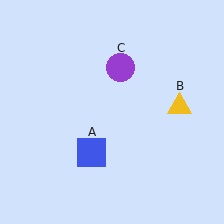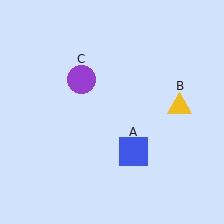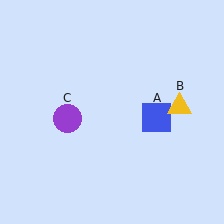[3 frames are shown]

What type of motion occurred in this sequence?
The blue square (object A), purple circle (object C) rotated counterclockwise around the center of the scene.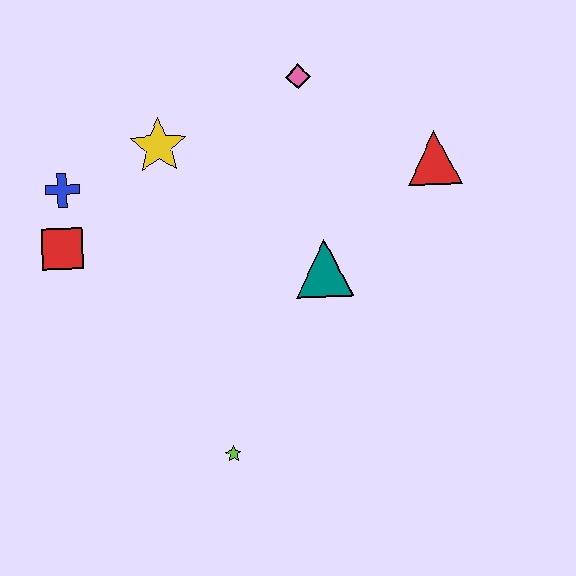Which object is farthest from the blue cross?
The red triangle is farthest from the blue cross.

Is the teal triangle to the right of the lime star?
Yes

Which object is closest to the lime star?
The teal triangle is closest to the lime star.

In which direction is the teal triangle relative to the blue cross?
The teal triangle is to the right of the blue cross.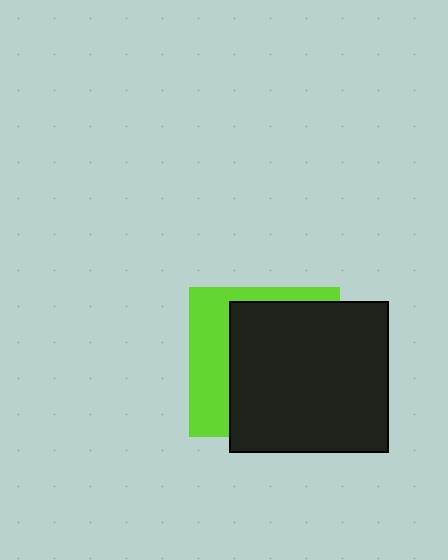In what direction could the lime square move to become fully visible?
The lime square could move left. That would shift it out from behind the black rectangle entirely.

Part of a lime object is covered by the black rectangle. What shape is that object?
It is a square.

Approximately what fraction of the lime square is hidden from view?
Roughly 66% of the lime square is hidden behind the black rectangle.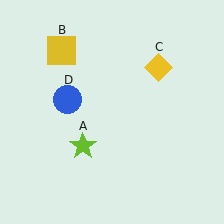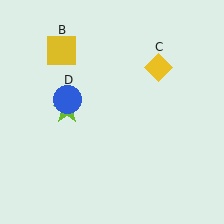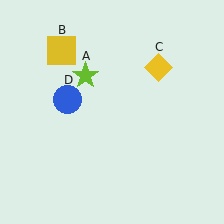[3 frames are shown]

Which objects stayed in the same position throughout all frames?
Yellow square (object B) and yellow diamond (object C) and blue circle (object D) remained stationary.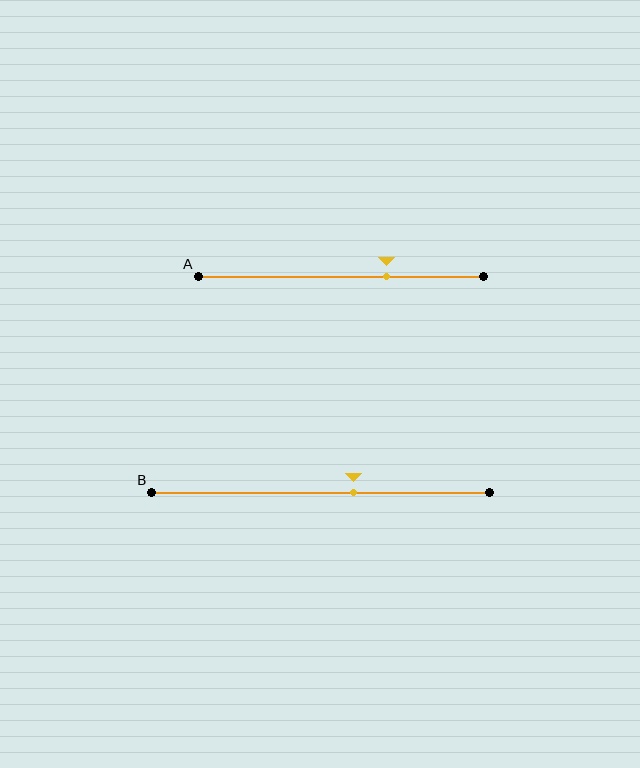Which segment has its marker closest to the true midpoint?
Segment B has its marker closest to the true midpoint.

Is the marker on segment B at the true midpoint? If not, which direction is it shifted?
No, the marker on segment B is shifted to the right by about 10% of the segment length.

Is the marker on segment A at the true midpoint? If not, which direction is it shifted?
No, the marker on segment A is shifted to the right by about 16% of the segment length.